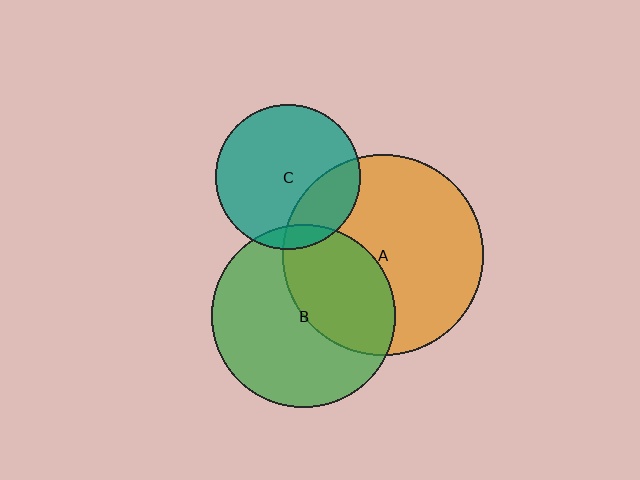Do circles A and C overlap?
Yes.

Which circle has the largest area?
Circle A (orange).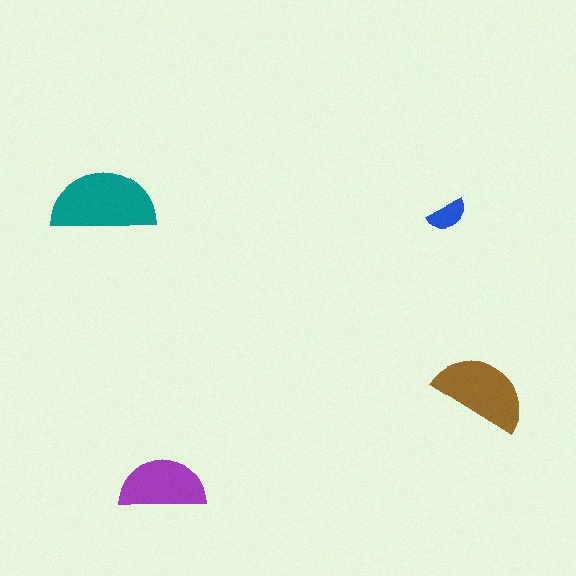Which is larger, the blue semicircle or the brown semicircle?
The brown one.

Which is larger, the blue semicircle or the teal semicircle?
The teal one.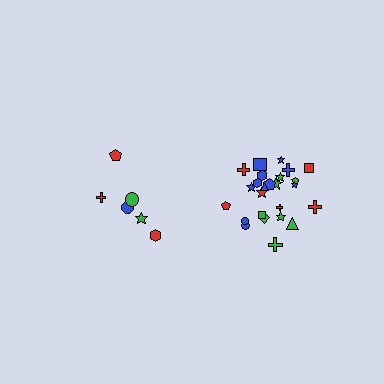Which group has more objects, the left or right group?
The right group.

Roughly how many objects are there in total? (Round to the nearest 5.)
Roughly 30 objects in total.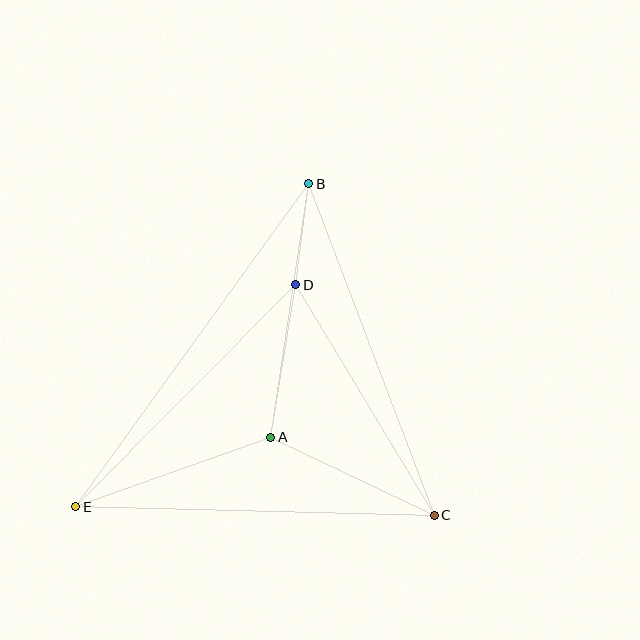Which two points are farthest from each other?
Points B and E are farthest from each other.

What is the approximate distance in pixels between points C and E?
The distance between C and E is approximately 359 pixels.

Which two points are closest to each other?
Points B and D are closest to each other.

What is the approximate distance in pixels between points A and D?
The distance between A and D is approximately 155 pixels.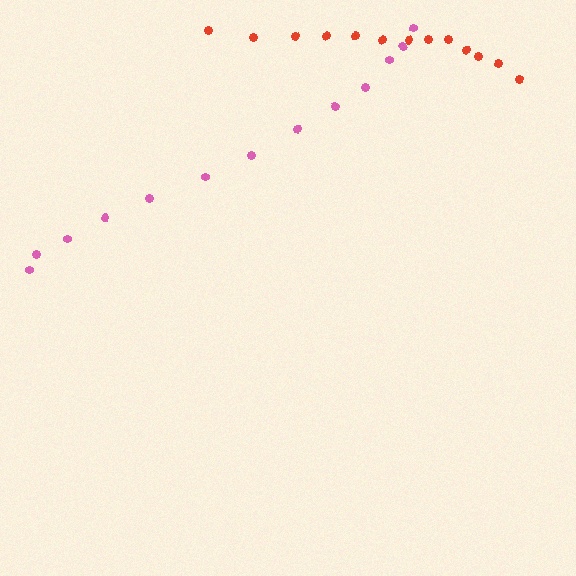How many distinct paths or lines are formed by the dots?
There are 2 distinct paths.